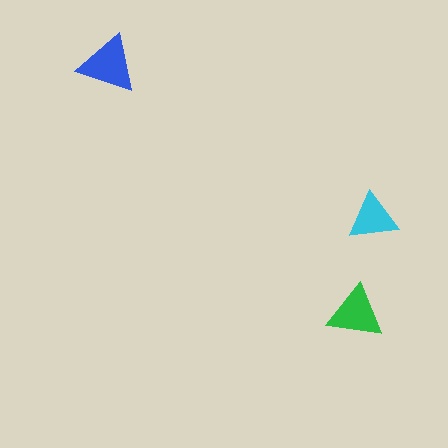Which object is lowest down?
The green triangle is bottommost.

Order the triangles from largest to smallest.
the blue one, the green one, the cyan one.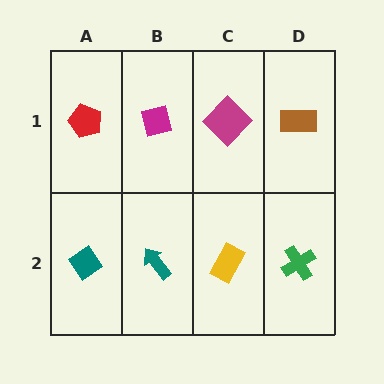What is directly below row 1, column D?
A green cross.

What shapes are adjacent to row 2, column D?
A brown rectangle (row 1, column D), a yellow rectangle (row 2, column C).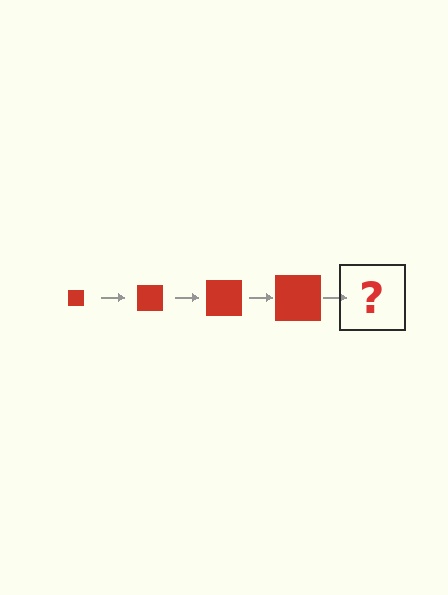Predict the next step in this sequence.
The next step is a red square, larger than the previous one.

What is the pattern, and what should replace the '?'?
The pattern is that the square gets progressively larger each step. The '?' should be a red square, larger than the previous one.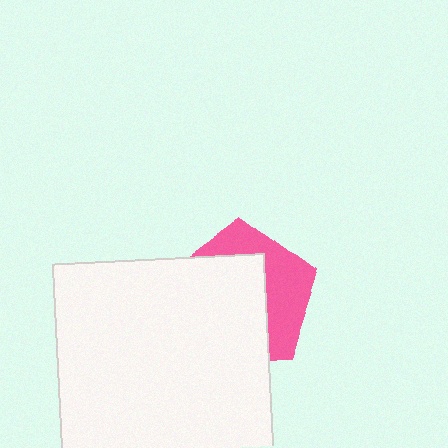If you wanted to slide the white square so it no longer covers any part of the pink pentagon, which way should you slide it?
Slide it toward the lower-left — that is the most direct way to separate the two shapes.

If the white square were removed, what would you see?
You would see the complete pink pentagon.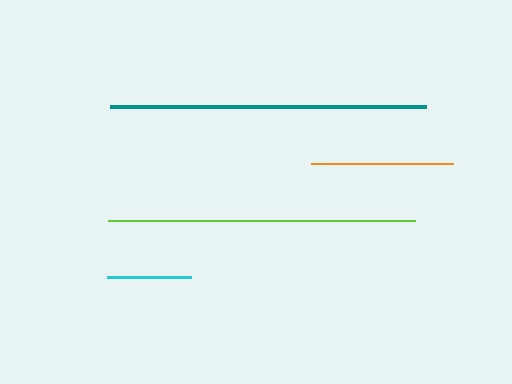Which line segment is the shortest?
The cyan line is the shortest at approximately 84 pixels.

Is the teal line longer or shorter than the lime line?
The teal line is longer than the lime line.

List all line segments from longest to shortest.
From longest to shortest: teal, lime, orange, cyan.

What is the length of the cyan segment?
The cyan segment is approximately 84 pixels long.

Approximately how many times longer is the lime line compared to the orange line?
The lime line is approximately 2.2 times the length of the orange line.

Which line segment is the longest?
The teal line is the longest at approximately 316 pixels.